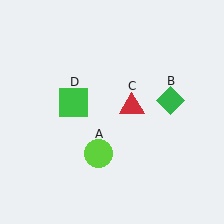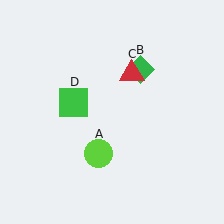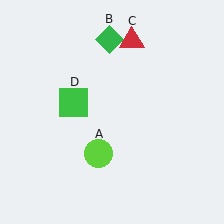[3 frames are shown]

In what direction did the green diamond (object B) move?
The green diamond (object B) moved up and to the left.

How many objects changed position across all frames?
2 objects changed position: green diamond (object B), red triangle (object C).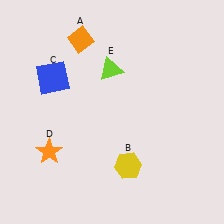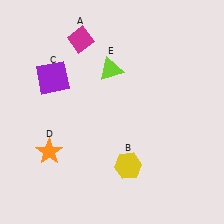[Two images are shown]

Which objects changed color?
A changed from orange to magenta. C changed from blue to purple.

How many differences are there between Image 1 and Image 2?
There are 2 differences between the two images.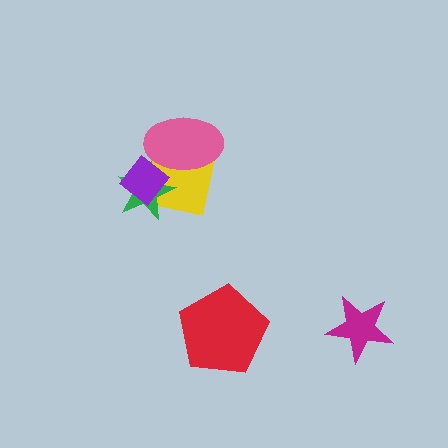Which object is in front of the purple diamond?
The pink ellipse is in front of the purple diamond.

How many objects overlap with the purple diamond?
3 objects overlap with the purple diamond.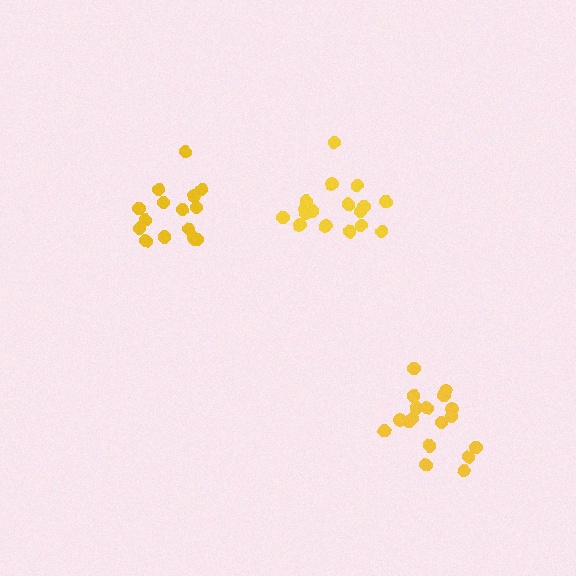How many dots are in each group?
Group 1: 16 dots, Group 2: 17 dots, Group 3: 18 dots (51 total).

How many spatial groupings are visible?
There are 3 spatial groupings.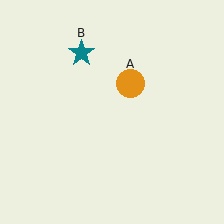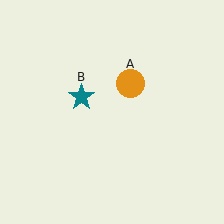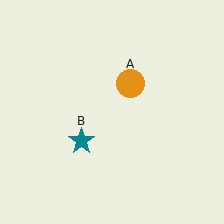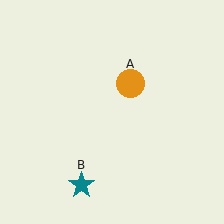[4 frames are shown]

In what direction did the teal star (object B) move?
The teal star (object B) moved down.